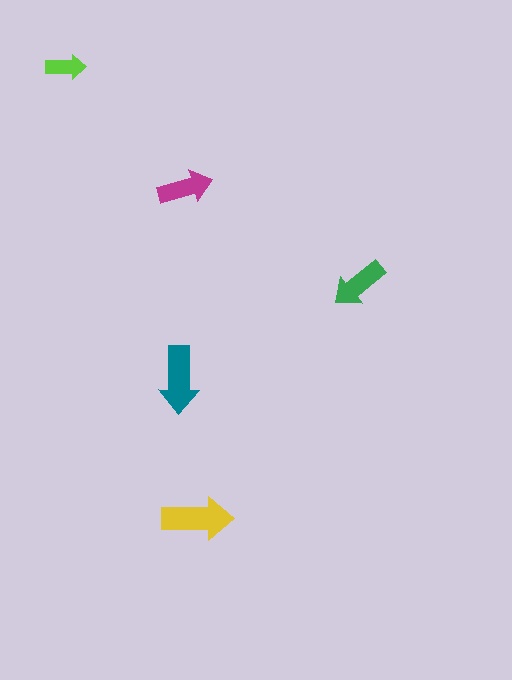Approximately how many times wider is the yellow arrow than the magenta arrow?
About 1.5 times wider.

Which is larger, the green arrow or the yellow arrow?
The yellow one.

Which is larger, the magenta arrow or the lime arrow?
The magenta one.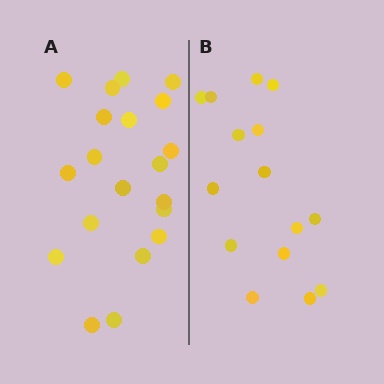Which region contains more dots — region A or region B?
Region A (the left region) has more dots.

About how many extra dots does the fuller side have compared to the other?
Region A has about 5 more dots than region B.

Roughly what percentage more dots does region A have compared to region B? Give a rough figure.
About 35% more.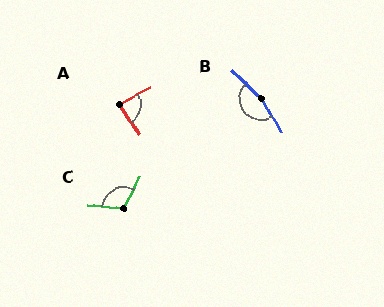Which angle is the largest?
B, at approximately 164 degrees.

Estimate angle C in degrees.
Approximately 113 degrees.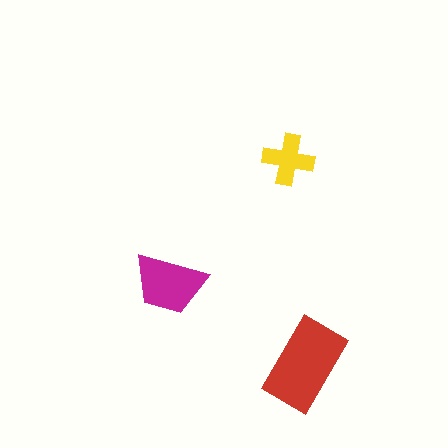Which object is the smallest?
The yellow cross.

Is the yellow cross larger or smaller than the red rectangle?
Smaller.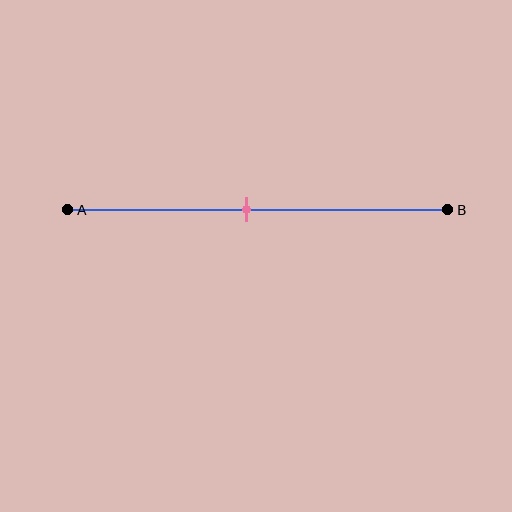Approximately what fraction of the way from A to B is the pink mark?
The pink mark is approximately 45% of the way from A to B.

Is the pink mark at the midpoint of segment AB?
Yes, the mark is approximately at the midpoint.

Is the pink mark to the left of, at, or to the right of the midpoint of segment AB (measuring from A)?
The pink mark is approximately at the midpoint of segment AB.